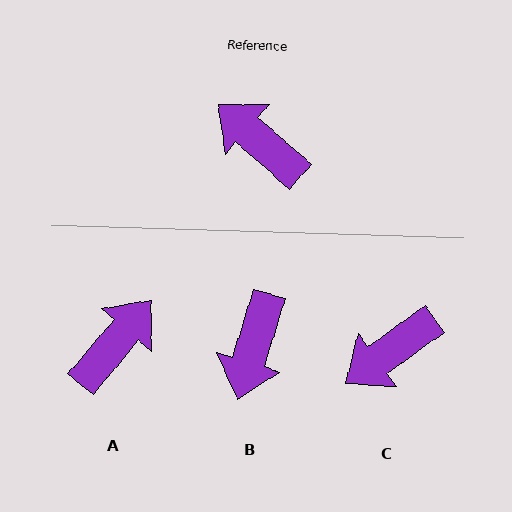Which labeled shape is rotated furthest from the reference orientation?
B, about 115 degrees away.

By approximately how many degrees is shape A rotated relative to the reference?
Approximately 89 degrees clockwise.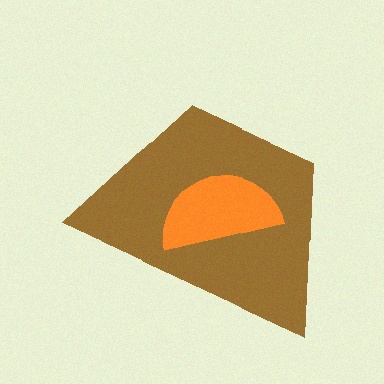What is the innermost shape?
The orange semicircle.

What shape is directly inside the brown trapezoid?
The orange semicircle.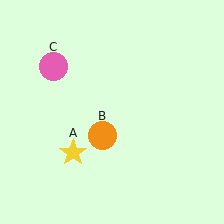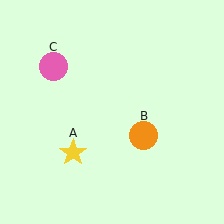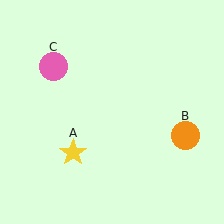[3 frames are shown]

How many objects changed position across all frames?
1 object changed position: orange circle (object B).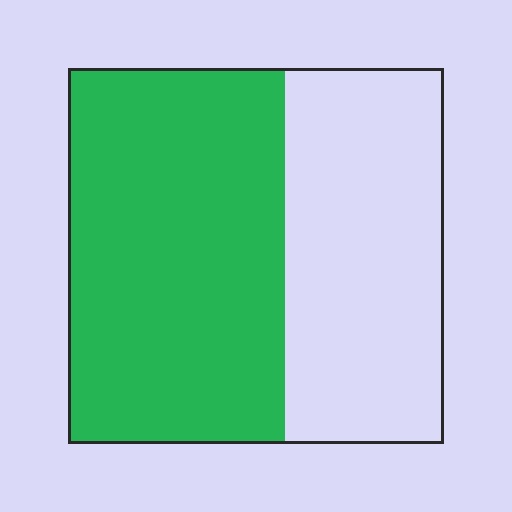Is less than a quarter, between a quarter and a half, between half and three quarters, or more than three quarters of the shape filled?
Between half and three quarters.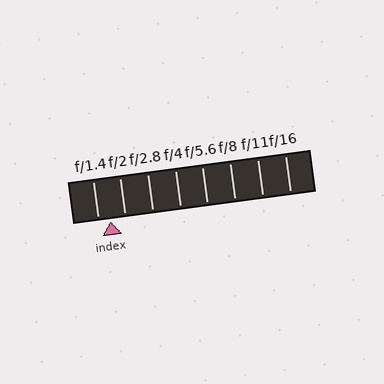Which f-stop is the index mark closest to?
The index mark is closest to f/1.4.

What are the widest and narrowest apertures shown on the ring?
The widest aperture shown is f/1.4 and the narrowest is f/16.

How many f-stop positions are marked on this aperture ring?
There are 8 f-stop positions marked.